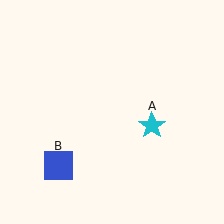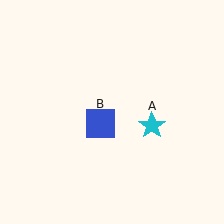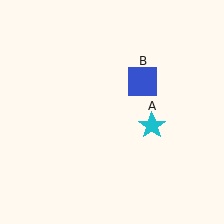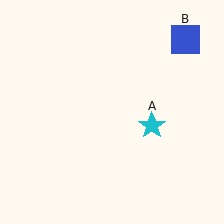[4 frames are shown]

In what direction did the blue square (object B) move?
The blue square (object B) moved up and to the right.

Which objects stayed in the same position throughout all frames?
Cyan star (object A) remained stationary.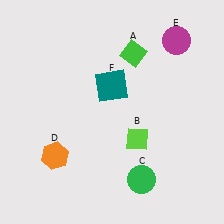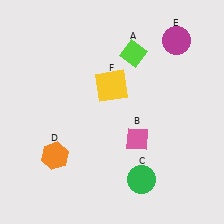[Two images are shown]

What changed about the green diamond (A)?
In Image 1, A is green. In Image 2, it changed to lime.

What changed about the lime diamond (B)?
In Image 1, B is lime. In Image 2, it changed to pink.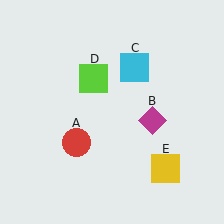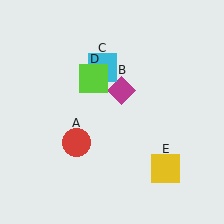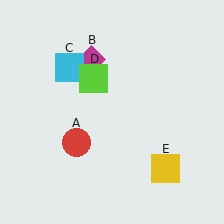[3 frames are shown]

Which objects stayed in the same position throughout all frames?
Red circle (object A) and lime square (object D) and yellow square (object E) remained stationary.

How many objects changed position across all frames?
2 objects changed position: magenta diamond (object B), cyan square (object C).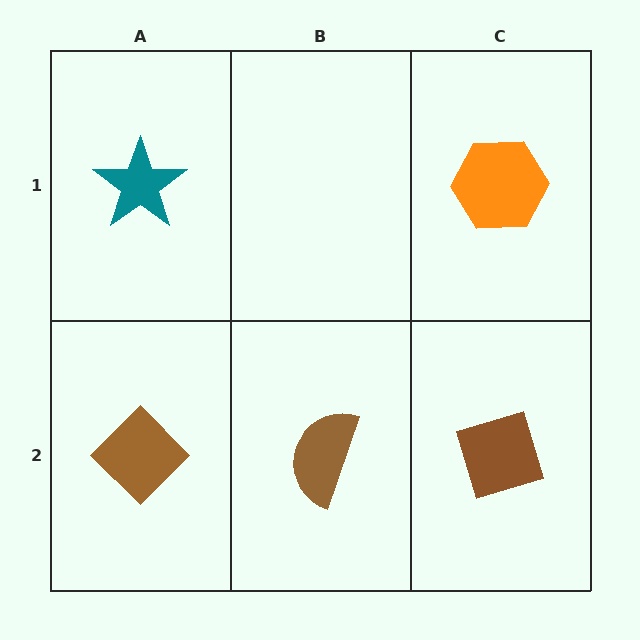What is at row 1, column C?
An orange hexagon.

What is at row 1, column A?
A teal star.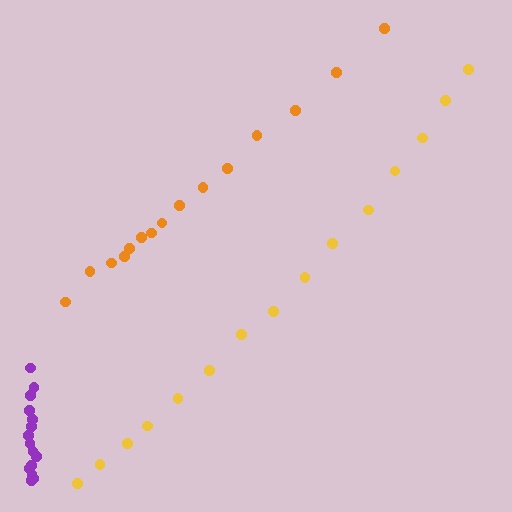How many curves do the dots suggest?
There are 3 distinct paths.